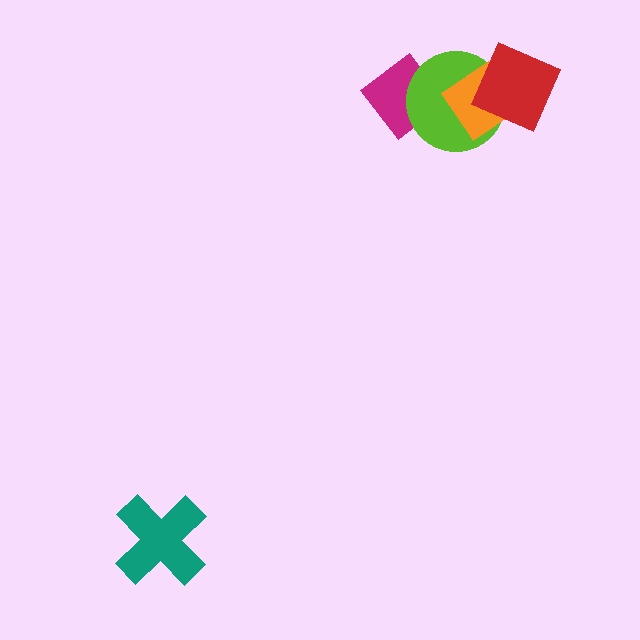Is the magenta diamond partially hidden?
Yes, it is partially covered by another shape.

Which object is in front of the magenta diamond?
The lime circle is in front of the magenta diamond.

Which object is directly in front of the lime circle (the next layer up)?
The orange diamond is directly in front of the lime circle.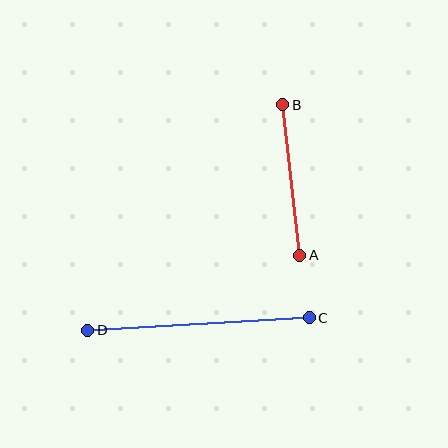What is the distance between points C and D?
The distance is approximately 222 pixels.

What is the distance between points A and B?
The distance is approximately 152 pixels.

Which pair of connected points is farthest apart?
Points C and D are farthest apart.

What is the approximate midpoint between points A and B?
The midpoint is at approximately (291, 180) pixels.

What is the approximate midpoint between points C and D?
The midpoint is at approximately (198, 324) pixels.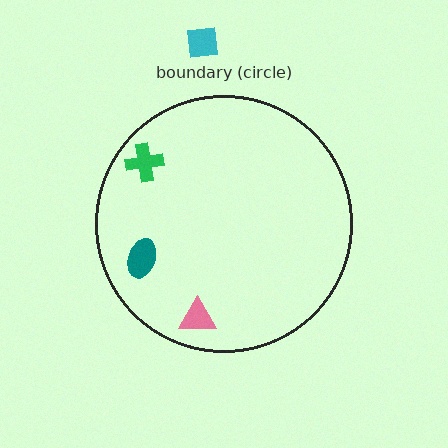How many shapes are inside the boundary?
3 inside, 1 outside.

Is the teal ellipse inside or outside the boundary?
Inside.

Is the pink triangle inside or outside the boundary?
Inside.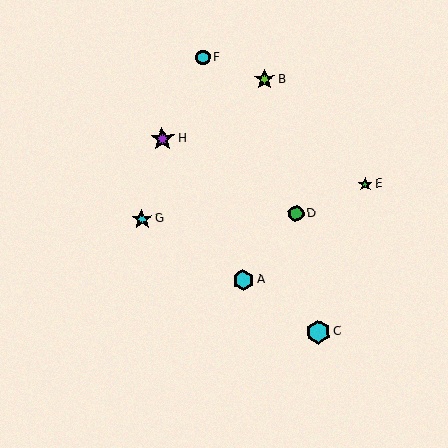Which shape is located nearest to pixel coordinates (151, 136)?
The purple star (labeled H) at (163, 139) is nearest to that location.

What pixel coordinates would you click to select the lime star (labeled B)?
Click at (265, 79) to select the lime star B.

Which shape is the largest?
The cyan hexagon (labeled C) is the largest.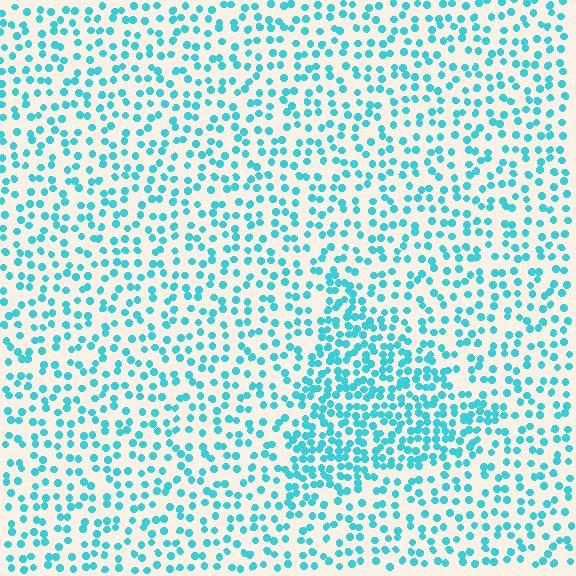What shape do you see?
I see a triangle.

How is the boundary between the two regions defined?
The boundary is defined by a change in element density (approximately 1.9x ratio). All elements are the same color, size, and shape.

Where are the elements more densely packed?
The elements are more densely packed inside the triangle boundary.